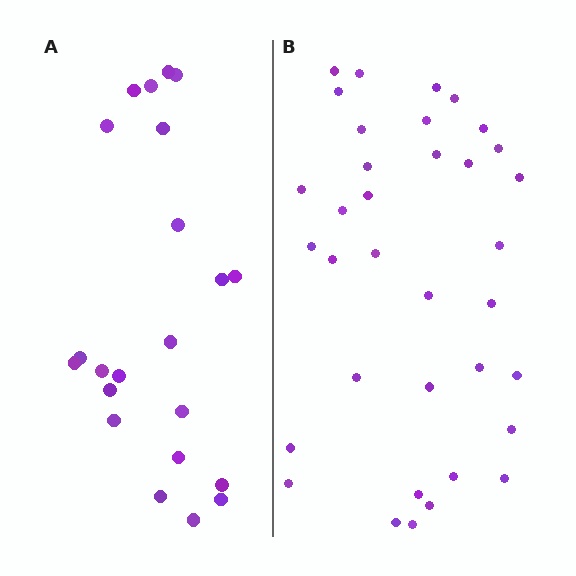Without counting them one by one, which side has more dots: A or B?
Region B (the right region) has more dots.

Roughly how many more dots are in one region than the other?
Region B has approximately 15 more dots than region A.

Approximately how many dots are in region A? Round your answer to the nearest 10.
About 20 dots. (The exact count is 22, which rounds to 20.)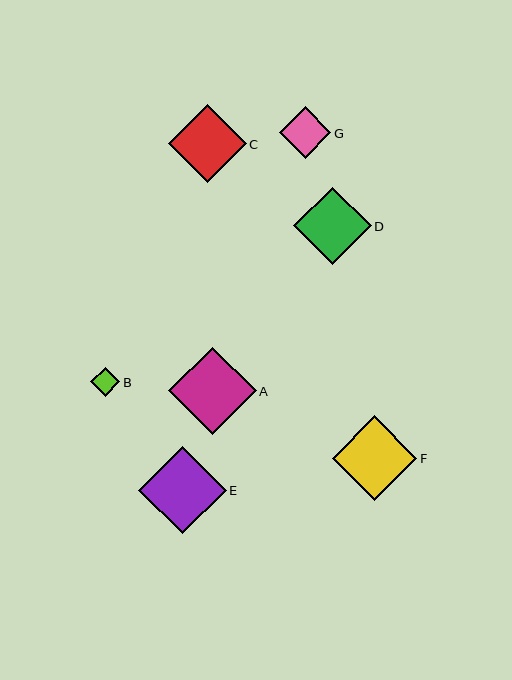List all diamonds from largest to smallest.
From largest to smallest: E, A, F, C, D, G, B.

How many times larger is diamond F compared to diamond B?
Diamond F is approximately 2.9 times the size of diamond B.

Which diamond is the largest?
Diamond E is the largest with a size of approximately 87 pixels.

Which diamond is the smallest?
Diamond B is the smallest with a size of approximately 29 pixels.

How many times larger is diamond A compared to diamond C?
Diamond A is approximately 1.1 times the size of diamond C.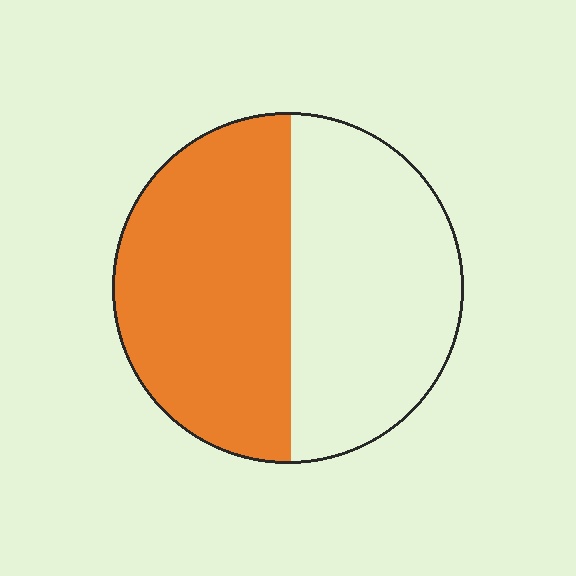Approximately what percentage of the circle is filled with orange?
Approximately 50%.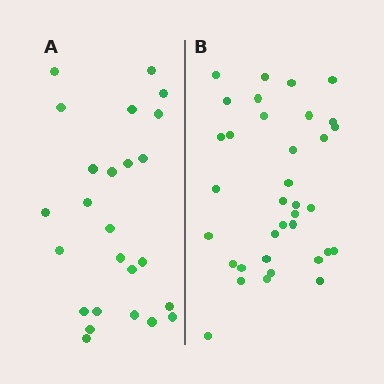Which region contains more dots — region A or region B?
Region B (the right region) has more dots.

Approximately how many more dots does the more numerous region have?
Region B has roughly 10 or so more dots than region A.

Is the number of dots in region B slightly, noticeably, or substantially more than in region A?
Region B has noticeably more, but not dramatically so. The ratio is roughly 1.4 to 1.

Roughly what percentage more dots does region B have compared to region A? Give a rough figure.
About 40% more.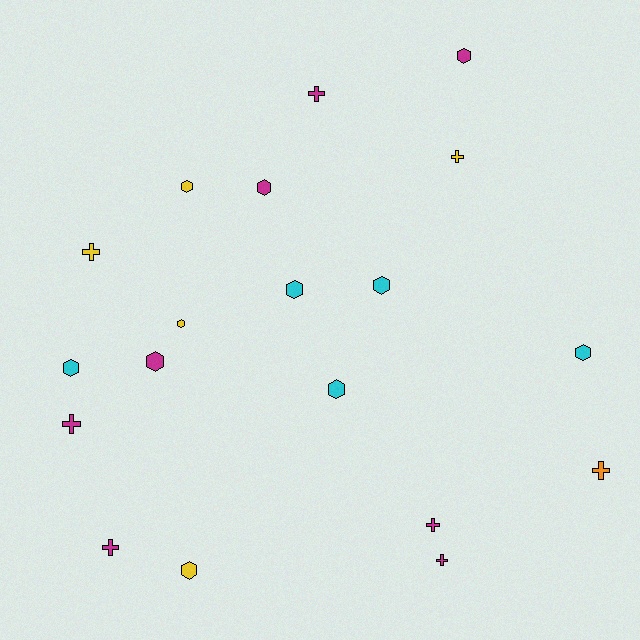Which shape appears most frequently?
Hexagon, with 11 objects.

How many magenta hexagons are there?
There are 3 magenta hexagons.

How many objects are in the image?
There are 19 objects.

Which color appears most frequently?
Magenta, with 8 objects.